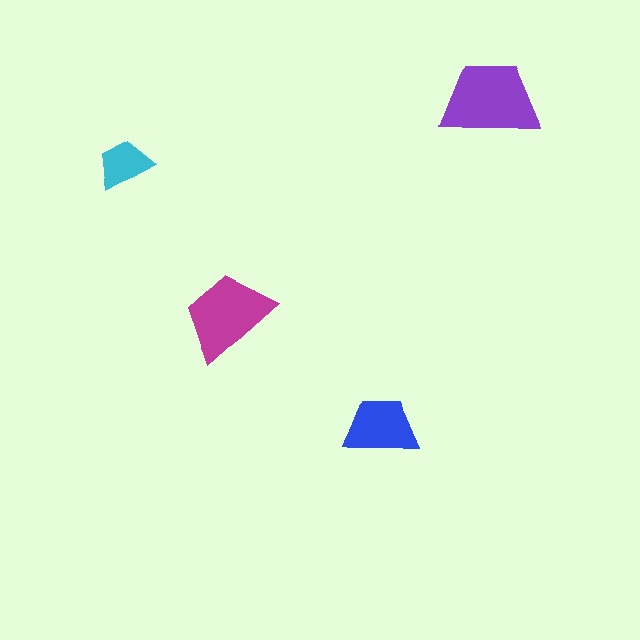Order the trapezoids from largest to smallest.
the purple one, the magenta one, the blue one, the cyan one.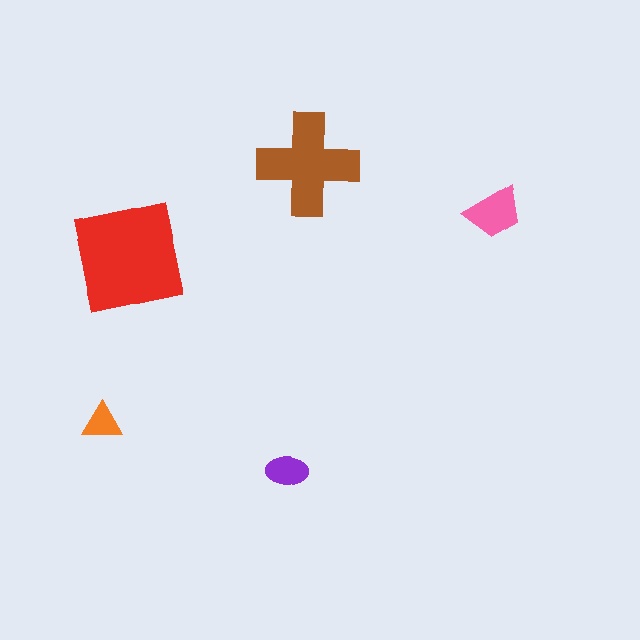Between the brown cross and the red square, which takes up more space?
The red square.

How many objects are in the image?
There are 5 objects in the image.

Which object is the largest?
The red square.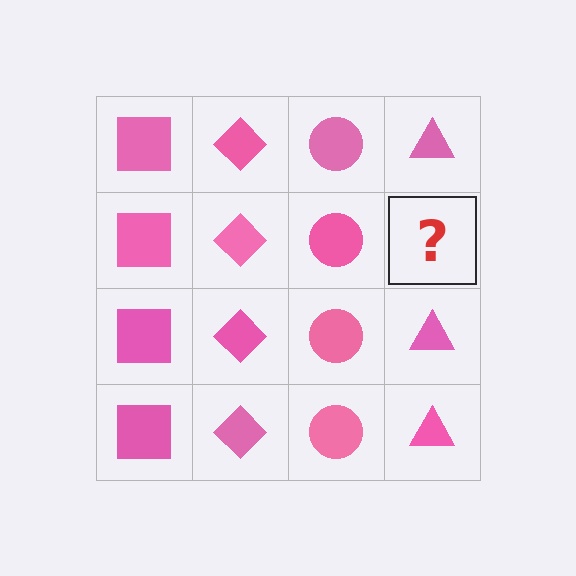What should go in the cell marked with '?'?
The missing cell should contain a pink triangle.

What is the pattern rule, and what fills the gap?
The rule is that each column has a consistent shape. The gap should be filled with a pink triangle.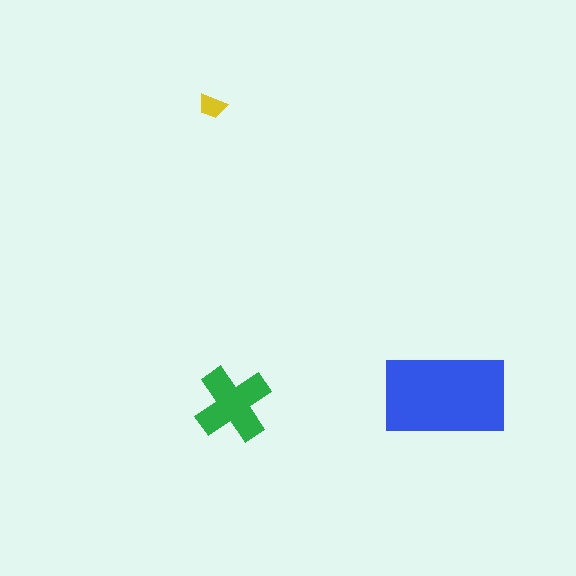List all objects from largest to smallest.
The blue rectangle, the green cross, the yellow trapezoid.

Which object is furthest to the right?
The blue rectangle is rightmost.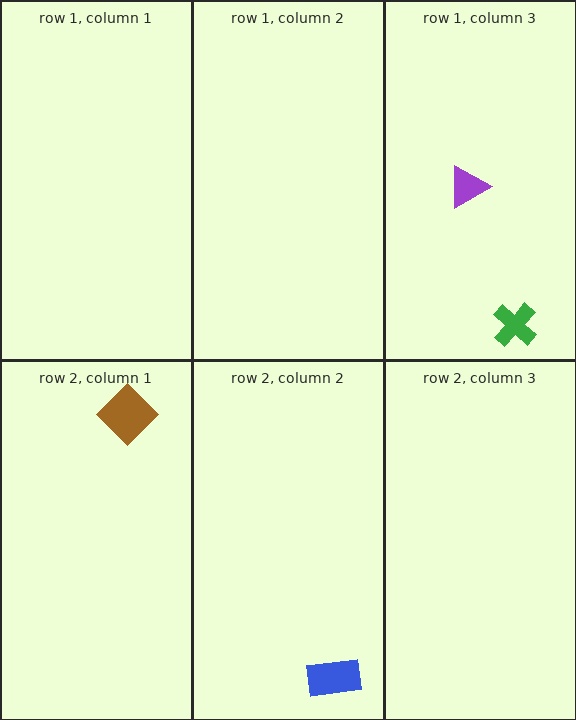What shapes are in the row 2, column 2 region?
The blue rectangle.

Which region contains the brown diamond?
The row 2, column 1 region.